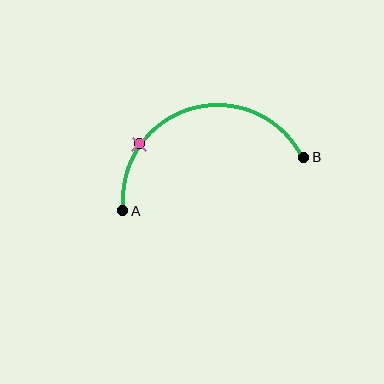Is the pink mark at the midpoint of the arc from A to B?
No. The pink mark lies on the arc but is closer to endpoint A. The arc midpoint would be at the point on the curve equidistant along the arc from both A and B.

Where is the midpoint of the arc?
The arc midpoint is the point on the curve farthest from the straight line joining A and B. It sits above that line.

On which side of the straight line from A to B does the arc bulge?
The arc bulges above the straight line connecting A and B.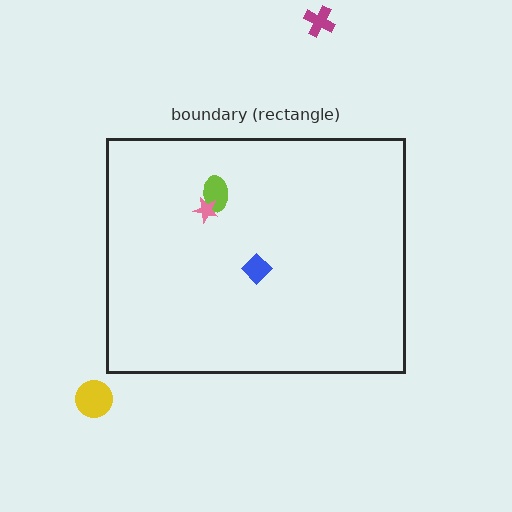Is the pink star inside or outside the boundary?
Inside.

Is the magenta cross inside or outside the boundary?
Outside.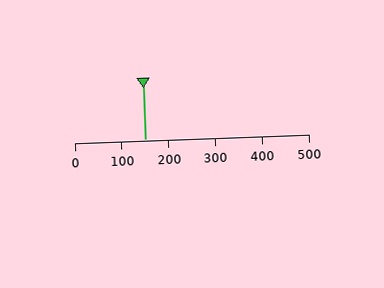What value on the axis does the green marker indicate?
The marker indicates approximately 150.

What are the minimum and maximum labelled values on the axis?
The axis runs from 0 to 500.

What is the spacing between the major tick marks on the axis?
The major ticks are spaced 100 apart.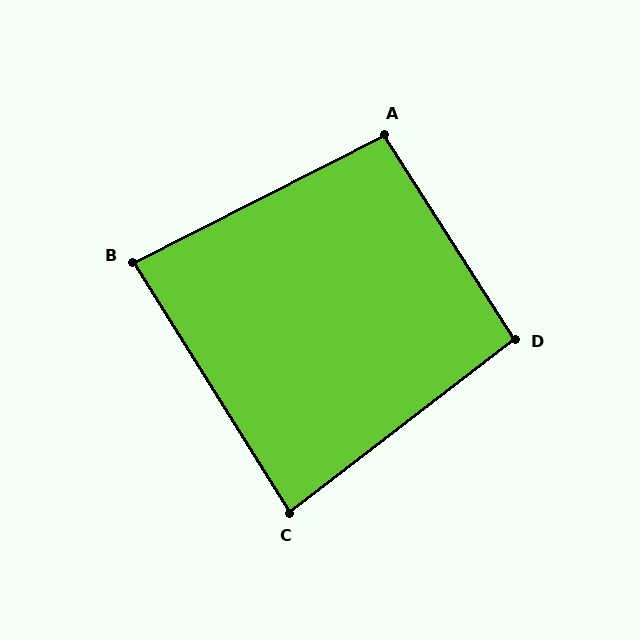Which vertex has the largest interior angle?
A, at approximately 96 degrees.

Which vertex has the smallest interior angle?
C, at approximately 84 degrees.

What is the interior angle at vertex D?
Approximately 95 degrees (obtuse).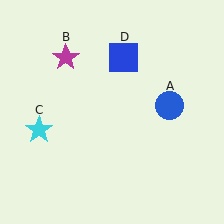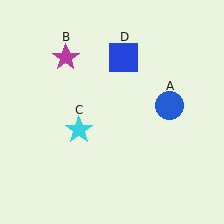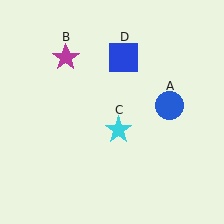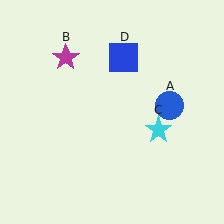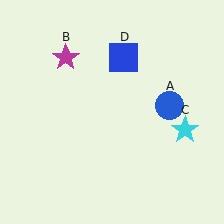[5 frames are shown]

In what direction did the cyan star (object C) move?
The cyan star (object C) moved right.